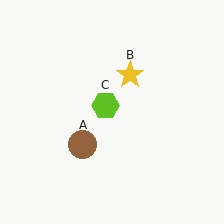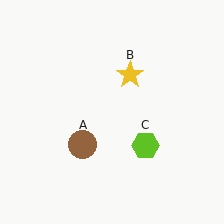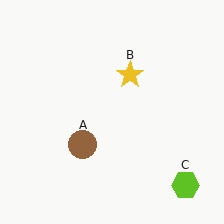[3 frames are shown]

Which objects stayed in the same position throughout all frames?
Brown circle (object A) and yellow star (object B) remained stationary.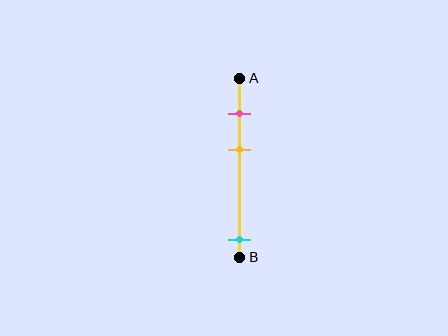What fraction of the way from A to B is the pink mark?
The pink mark is approximately 20% (0.2) of the way from A to B.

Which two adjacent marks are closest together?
The pink and yellow marks are the closest adjacent pair.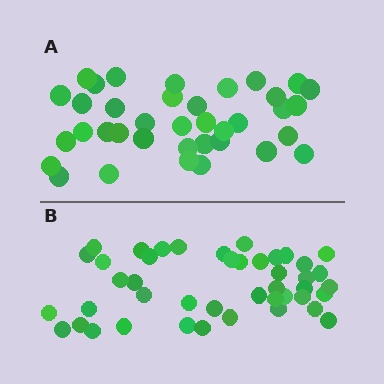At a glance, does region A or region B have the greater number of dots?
Region B (the bottom region) has more dots.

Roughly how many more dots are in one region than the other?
Region B has roughly 8 or so more dots than region A.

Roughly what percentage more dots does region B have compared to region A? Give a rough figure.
About 20% more.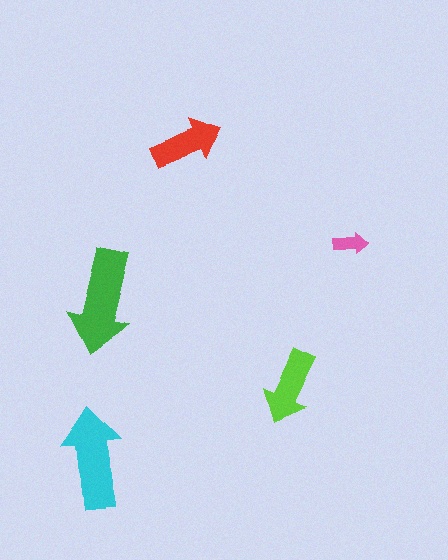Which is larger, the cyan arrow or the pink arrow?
The cyan one.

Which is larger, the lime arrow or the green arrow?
The green one.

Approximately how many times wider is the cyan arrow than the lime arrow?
About 1.5 times wider.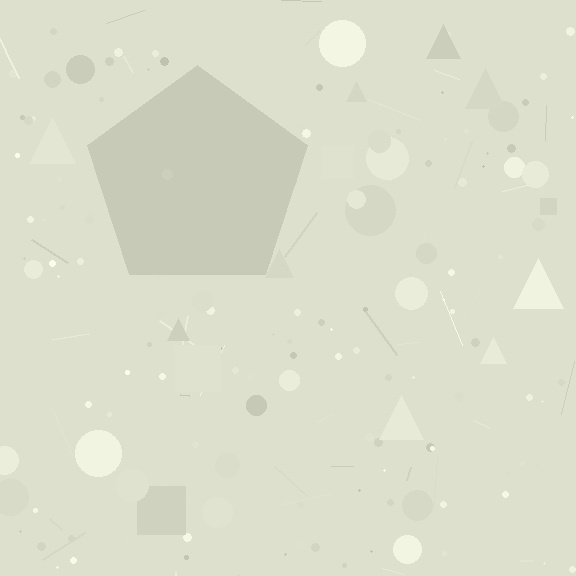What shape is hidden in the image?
A pentagon is hidden in the image.